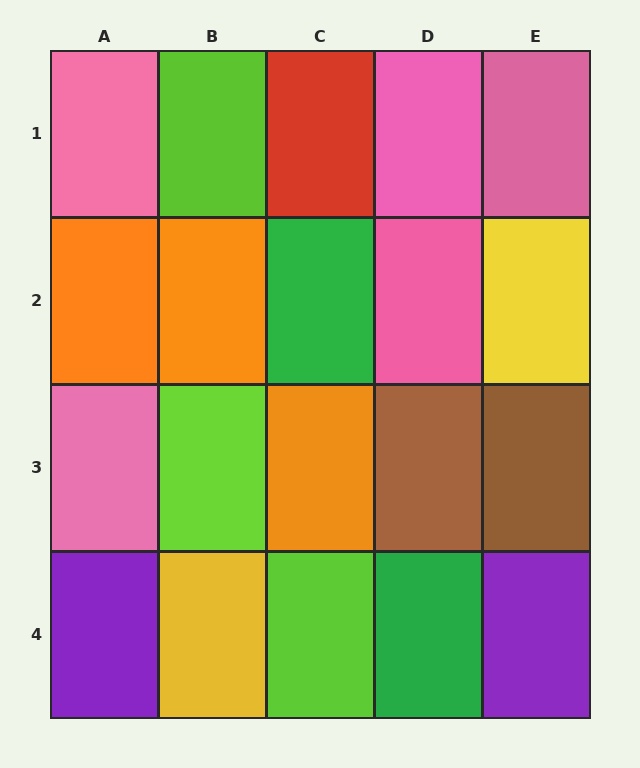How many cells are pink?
5 cells are pink.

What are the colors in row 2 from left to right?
Orange, orange, green, pink, yellow.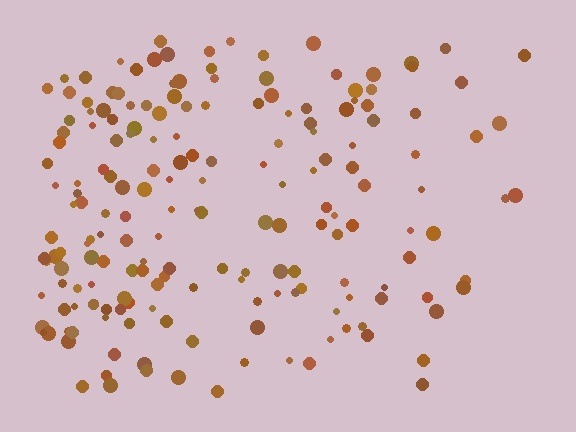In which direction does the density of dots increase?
From right to left, with the left side densest.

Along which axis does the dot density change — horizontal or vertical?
Horizontal.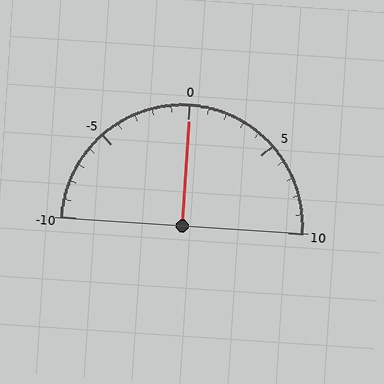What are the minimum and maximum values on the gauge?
The gauge ranges from -10 to 10.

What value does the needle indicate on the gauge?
The needle indicates approximately 0.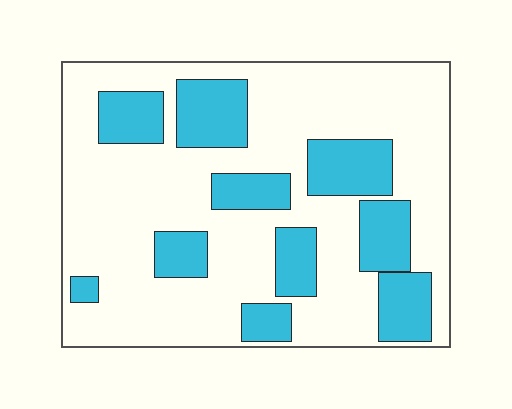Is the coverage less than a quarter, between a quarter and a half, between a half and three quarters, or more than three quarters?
Between a quarter and a half.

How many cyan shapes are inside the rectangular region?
10.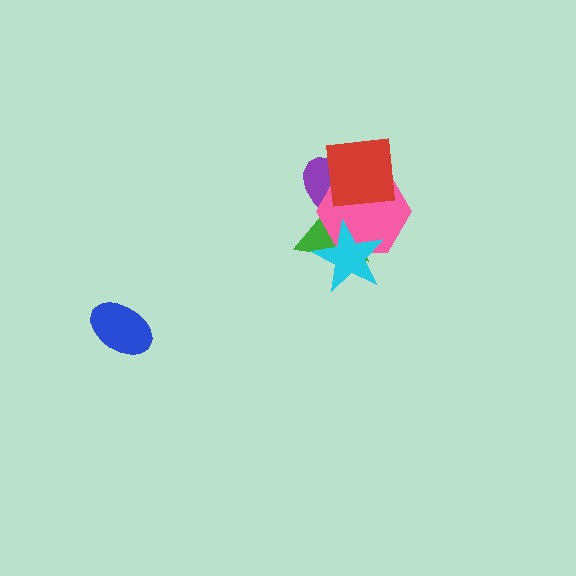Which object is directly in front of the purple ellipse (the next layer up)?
The pink hexagon is directly in front of the purple ellipse.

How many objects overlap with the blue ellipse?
0 objects overlap with the blue ellipse.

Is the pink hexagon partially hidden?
Yes, it is partially covered by another shape.